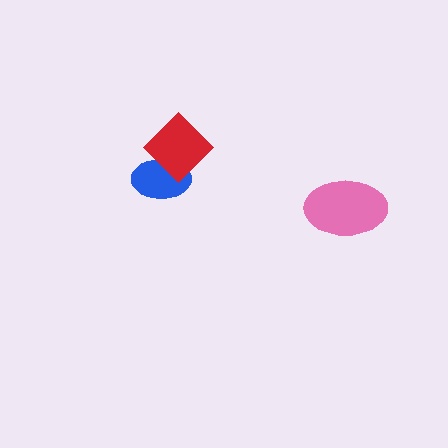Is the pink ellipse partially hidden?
No, no other shape covers it.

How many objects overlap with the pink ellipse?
0 objects overlap with the pink ellipse.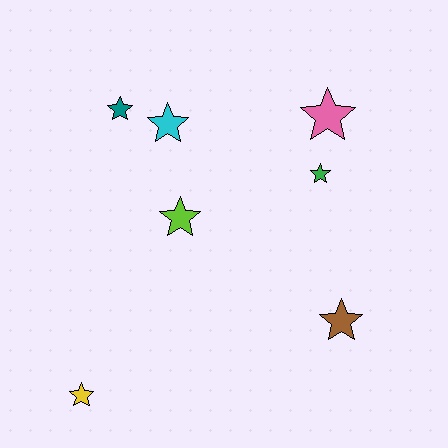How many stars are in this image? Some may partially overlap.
There are 7 stars.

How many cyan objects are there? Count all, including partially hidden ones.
There is 1 cyan object.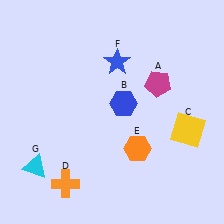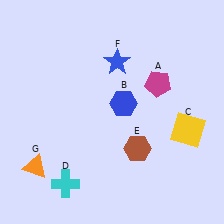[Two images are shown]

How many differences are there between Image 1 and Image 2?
There are 3 differences between the two images.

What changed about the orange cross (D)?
In Image 1, D is orange. In Image 2, it changed to cyan.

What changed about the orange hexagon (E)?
In Image 1, E is orange. In Image 2, it changed to brown.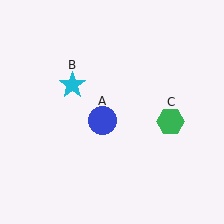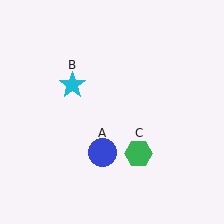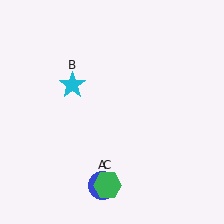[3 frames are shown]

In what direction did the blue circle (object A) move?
The blue circle (object A) moved down.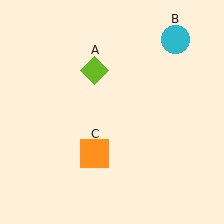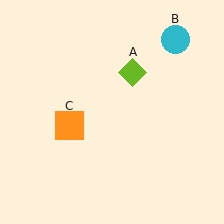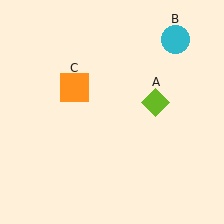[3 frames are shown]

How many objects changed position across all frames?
2 objects changed position: lime diamond (object A), orange square (object C).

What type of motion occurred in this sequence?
The lime diamond (object A), orange square (object C) rotated clockwise around the center of the scene.